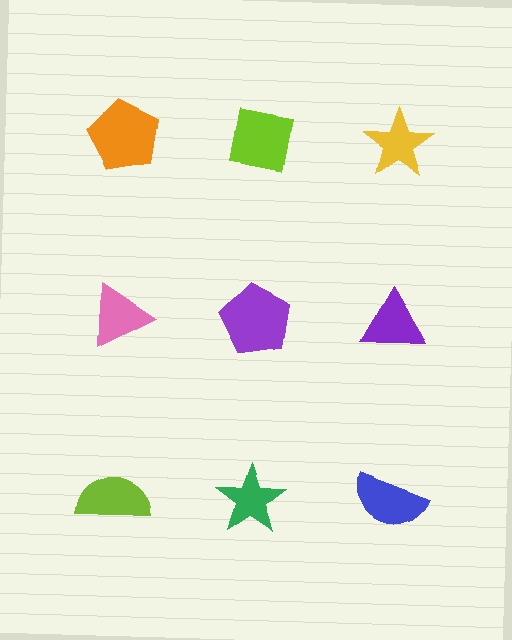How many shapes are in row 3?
3 shapes.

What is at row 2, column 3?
A purple triangle.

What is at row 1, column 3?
A yellow star.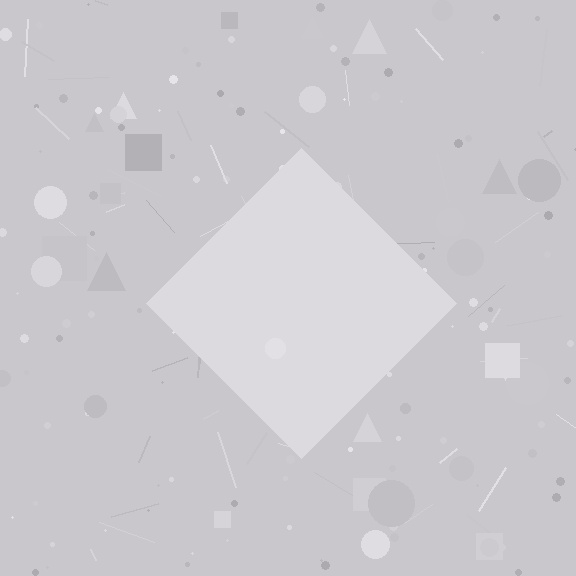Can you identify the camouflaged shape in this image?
The camouflaged shape is a diamond.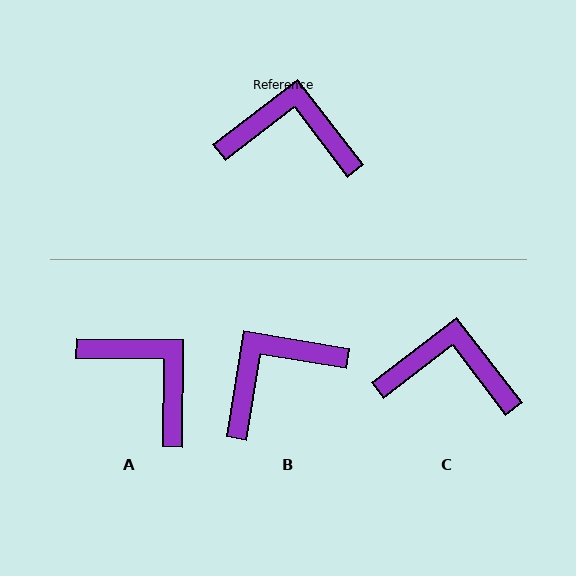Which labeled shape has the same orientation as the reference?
C.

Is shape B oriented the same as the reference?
No, it is off by about 43 degrees.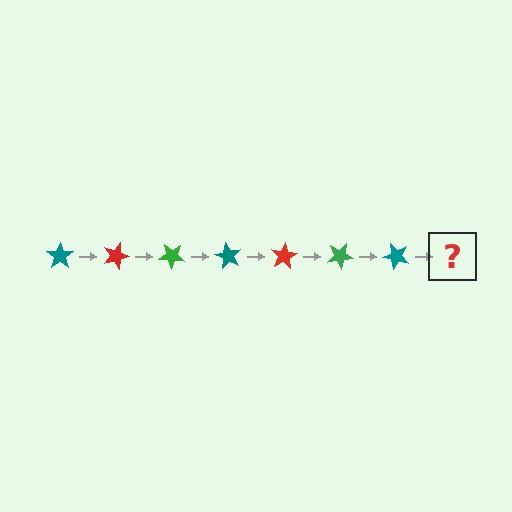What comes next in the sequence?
The next element should be a red star, rotated 140 degrees from the start.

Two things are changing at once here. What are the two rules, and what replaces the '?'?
The two rules are that it rotates 20 degrees each step and the color cycles through teal, red, and green. The '?' should be a red star, rotated 140 degrees from the start.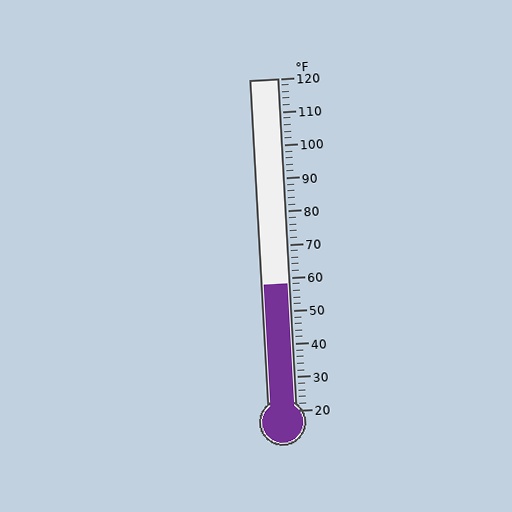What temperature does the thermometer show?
The thermometer shows approximately 58°F.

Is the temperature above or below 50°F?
The temperature is above 50°F.